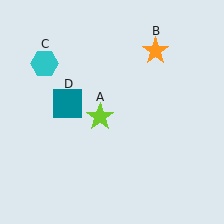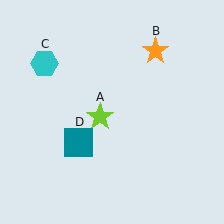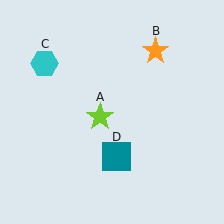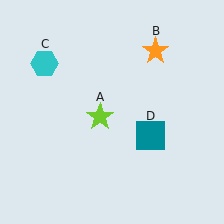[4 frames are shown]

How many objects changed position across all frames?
1 object changed position: teal square (object D).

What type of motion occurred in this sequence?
The teal square (object D) rotated counterclockwise around the center of the scene.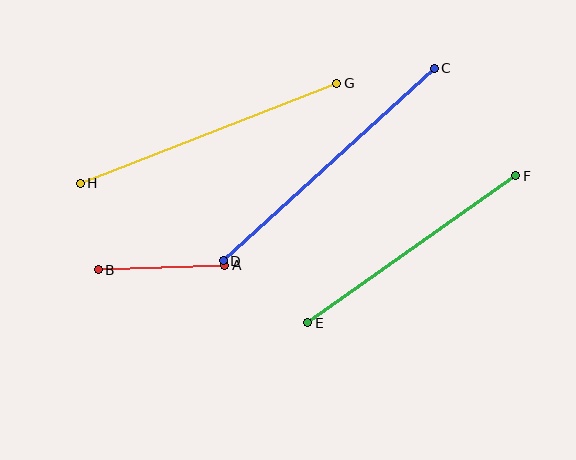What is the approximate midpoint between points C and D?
The midpoint is at approximately (329, 164) pixels.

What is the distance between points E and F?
The distance is approximately 255 pixels.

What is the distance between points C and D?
The distance is approximately 286 pixels.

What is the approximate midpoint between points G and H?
The midpoint is at approximately (209, 133) pixels.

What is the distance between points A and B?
The distance is approximately 127 pixels.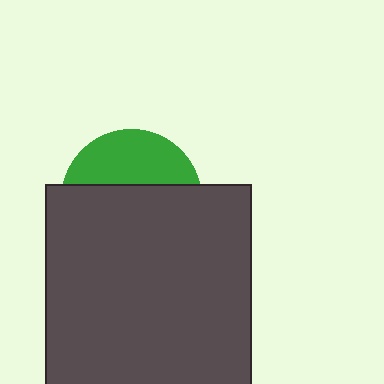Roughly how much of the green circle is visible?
A small part of it is visible (roughly 35%).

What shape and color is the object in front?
The object in front is a dark gray rectangle.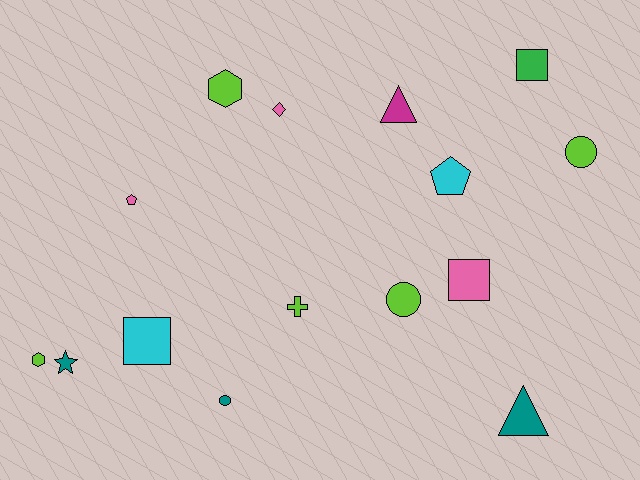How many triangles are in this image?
There are 2 triangles.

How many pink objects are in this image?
There are 3 pink objects.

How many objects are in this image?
There are 15 objects.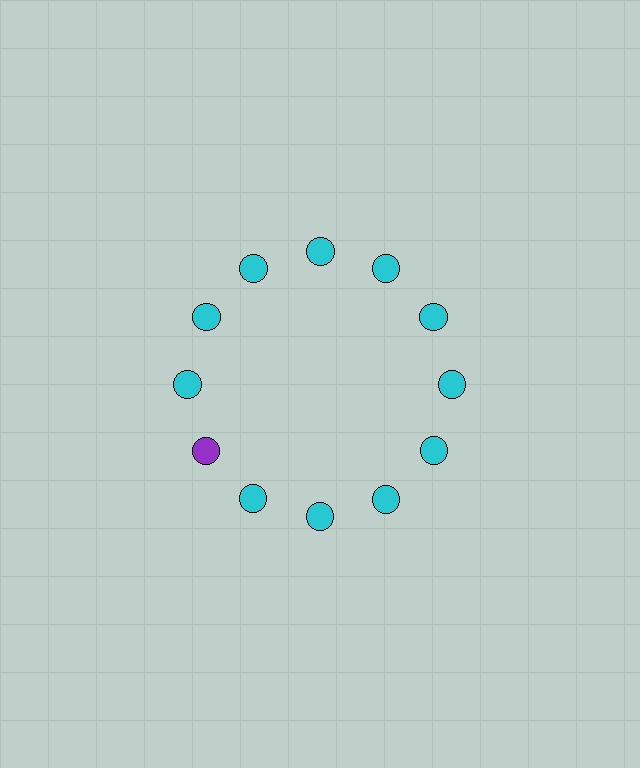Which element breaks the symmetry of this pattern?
The purple circle at roughly the 8 o'clock position breaks the symmetry. All other shapes are cyan circles.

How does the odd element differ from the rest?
It has a different color: purple instead of cyan.